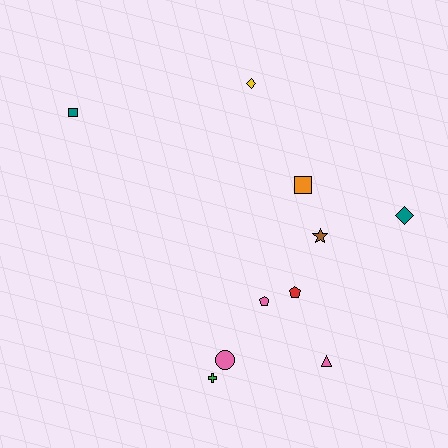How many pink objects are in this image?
There are 3 pink objects.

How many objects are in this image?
There are 10 objects.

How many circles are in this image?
There is 1 circle.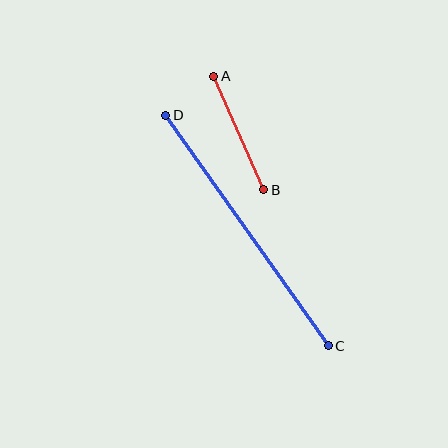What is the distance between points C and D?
The distance is approximately 282 pixels.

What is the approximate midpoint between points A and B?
The midpoint is at approximately (239, 133) pixels.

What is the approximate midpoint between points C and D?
The midpoint is at approximately (247, 231) pixels.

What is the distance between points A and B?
The distance is approximately 124 pixels.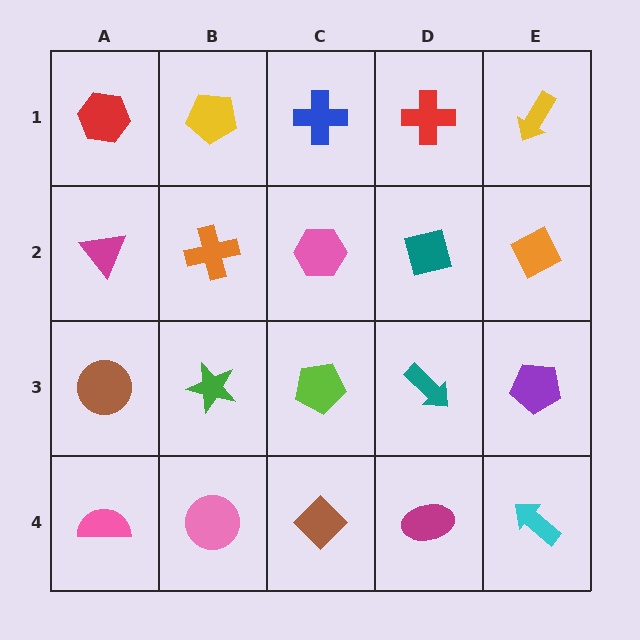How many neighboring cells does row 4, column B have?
3.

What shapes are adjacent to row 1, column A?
A magenta triangle (row 2, column A), a yellow pentagon (row 1, column B).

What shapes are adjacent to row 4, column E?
A purple pentagon (row 3, column E), a magenta ellipse (row 4, column D).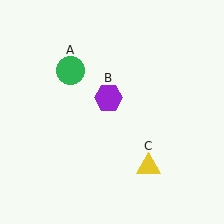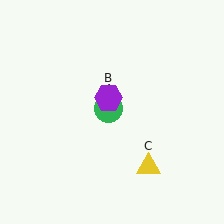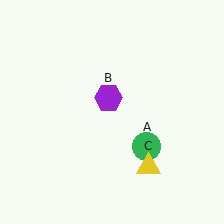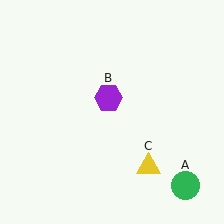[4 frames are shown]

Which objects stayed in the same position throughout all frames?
Purple hexagon (object B) and yellow triangle (object C) remained stationary.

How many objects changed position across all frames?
1 object changed position: green circle (object A).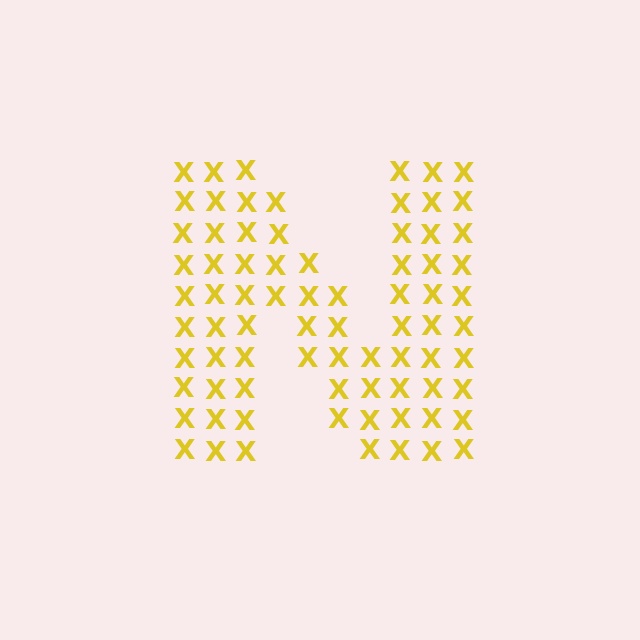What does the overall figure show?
The overall figure shows the letter N.